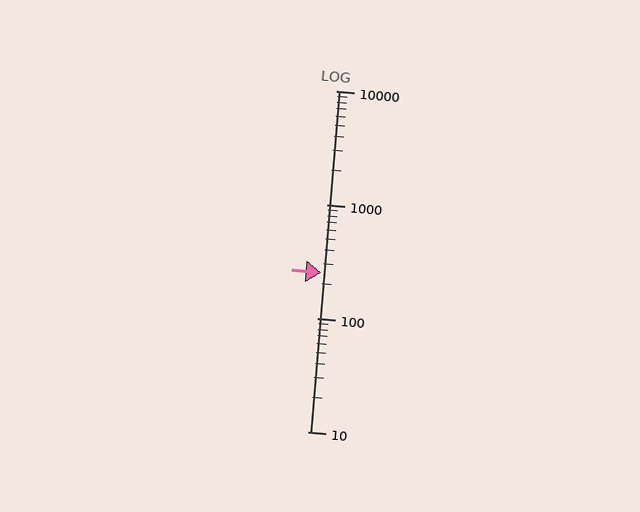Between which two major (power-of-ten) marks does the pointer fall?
The pointer is between 100 and 1000.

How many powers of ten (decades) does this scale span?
The scale spans 3 decades, from 10 to 10000.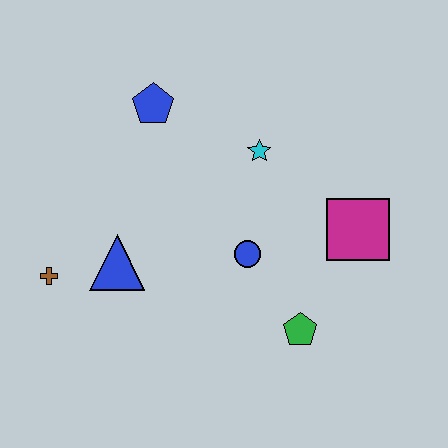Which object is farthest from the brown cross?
The magenta square is farthest from the brown cross.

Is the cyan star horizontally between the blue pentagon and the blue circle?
No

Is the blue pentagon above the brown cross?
Yes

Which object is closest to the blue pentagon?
The cyan star is closest to the blue pentagon.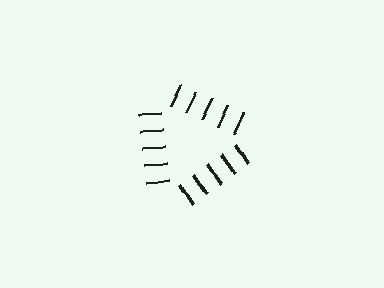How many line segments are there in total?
15 — 5 along each of the 3 edges.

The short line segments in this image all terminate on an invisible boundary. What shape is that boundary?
An illusory triangle — the line segments terminate on its edges but no continuous stroke is drawn.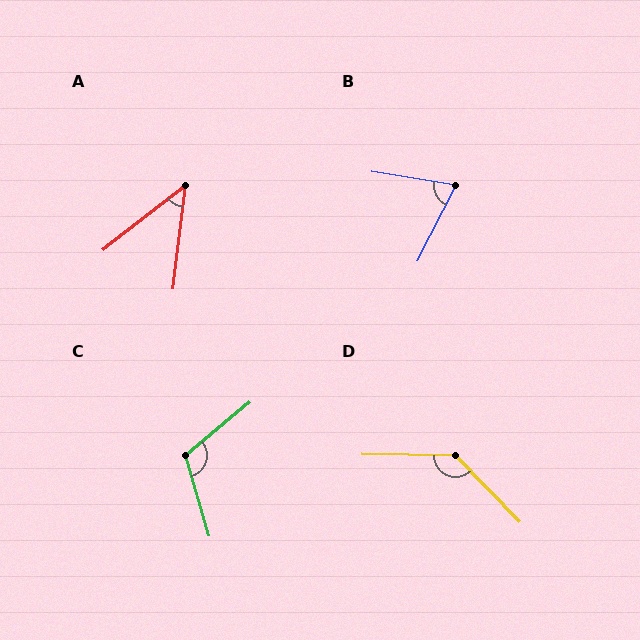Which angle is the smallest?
A, at approximately 45 degrees.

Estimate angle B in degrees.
Approximately 73 degrees.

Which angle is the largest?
D, at approximately 135 degrees.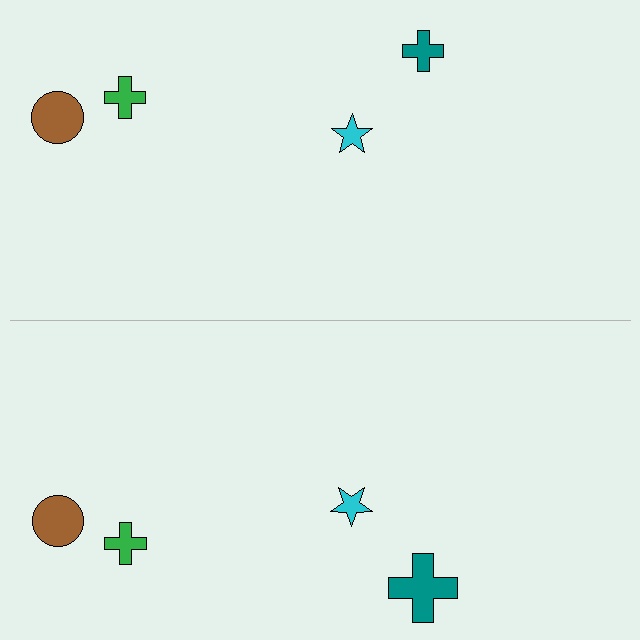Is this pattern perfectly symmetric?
No, the pattern is not perfectly symmetric. The teal cross on the bottom side has a different size than its mirror counterpart.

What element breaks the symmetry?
The teal cross on the bottom side has a different size than its mirror counterpart.